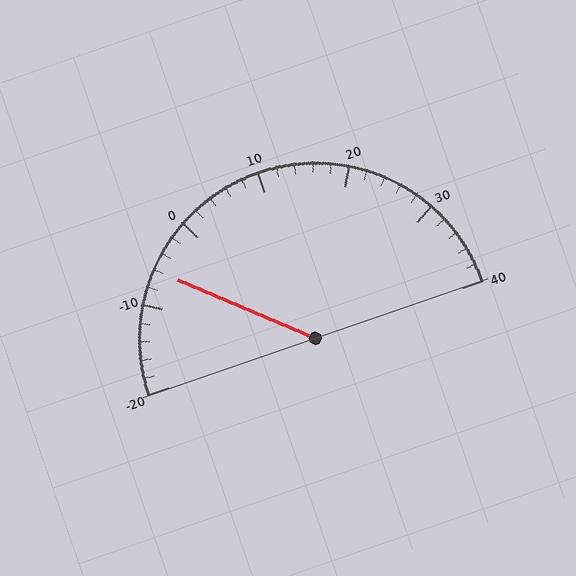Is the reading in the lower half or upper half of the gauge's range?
The reading is in the lower half of the range (-20 to 40).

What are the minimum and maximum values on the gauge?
The gauge ranges from -20 to 40.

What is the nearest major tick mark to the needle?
The nearest major tick mark is -10.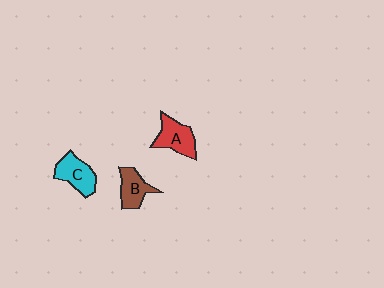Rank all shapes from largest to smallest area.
From largest to smallest: C (cyan), A (red), B (brown).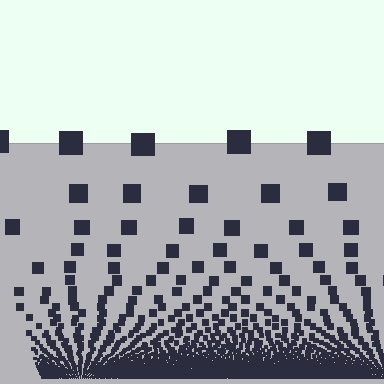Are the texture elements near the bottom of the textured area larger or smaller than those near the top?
Smaller. The gradient is inverted — elements near the bottom are smaller and denser.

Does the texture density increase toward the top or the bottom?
Density increases toward the bottom.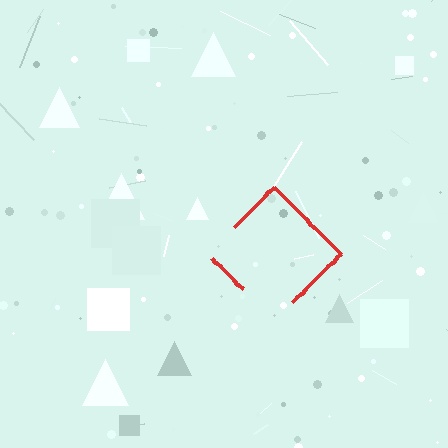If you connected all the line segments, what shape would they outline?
They would outline a diamond.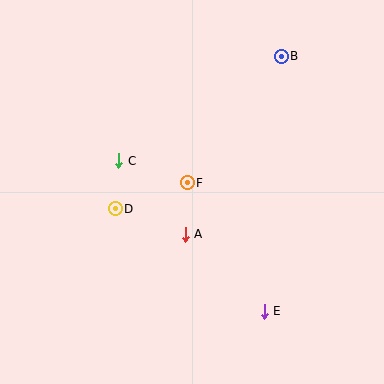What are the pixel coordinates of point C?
Point C is at (119, 161).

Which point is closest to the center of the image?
Point F at (187, 183) is closest to the center.